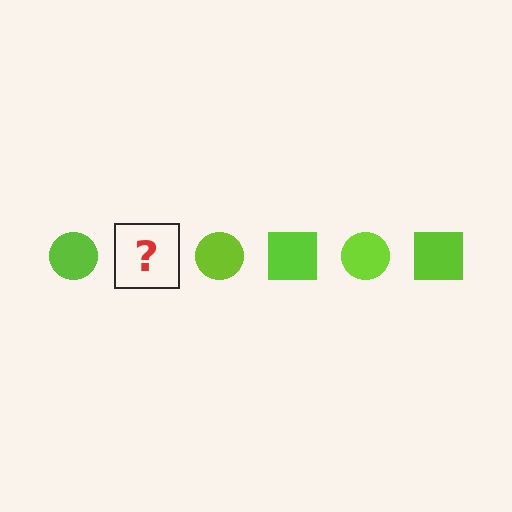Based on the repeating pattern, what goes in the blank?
The blank should be a lime square.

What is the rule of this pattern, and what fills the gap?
The rule is that the pattern cycles through circle, square shapes in lime. The gap should be filled with a lime square.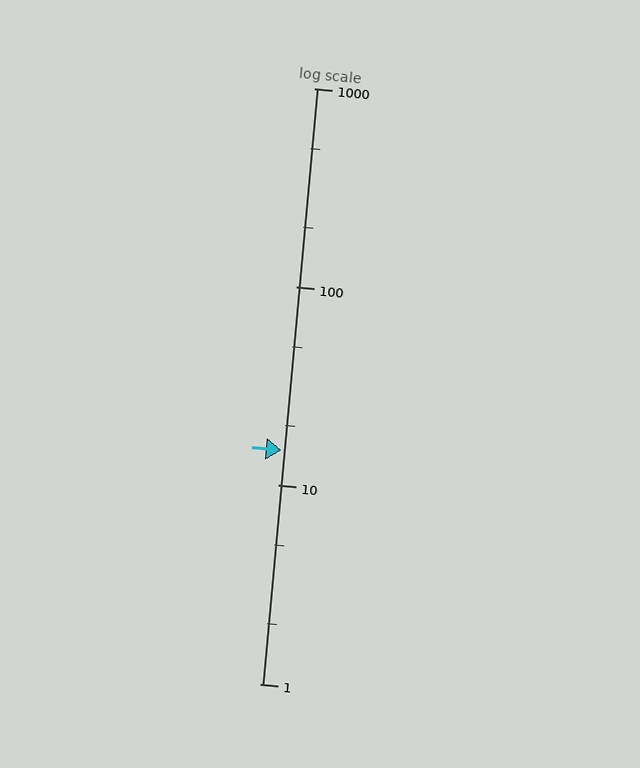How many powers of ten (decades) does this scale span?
The scale spans 3 decades, from 1 to 1000.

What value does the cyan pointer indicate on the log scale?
The pointer indicates approximately 15.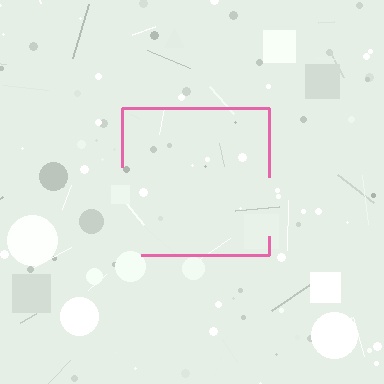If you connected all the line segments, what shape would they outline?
They would outline a square.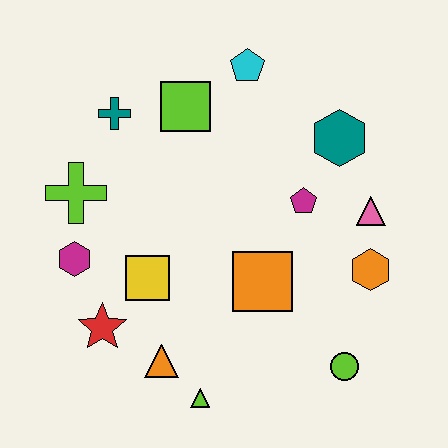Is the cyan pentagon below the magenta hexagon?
No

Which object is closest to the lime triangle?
The orange triangle is closest to the lime triangle.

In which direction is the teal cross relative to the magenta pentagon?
The teal cross is to the left of the magenta pentagon.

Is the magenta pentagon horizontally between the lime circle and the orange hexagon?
No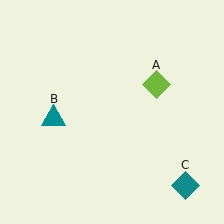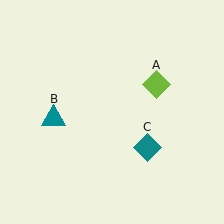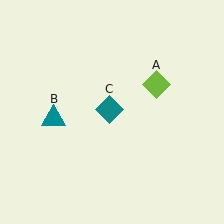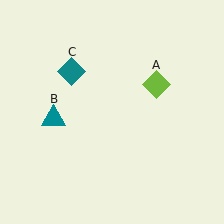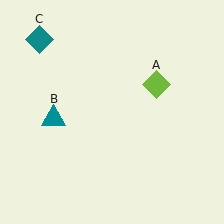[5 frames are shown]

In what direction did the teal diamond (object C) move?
The teal diamond (object C) moved up and to the left.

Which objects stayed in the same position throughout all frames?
Lime diamond (object A) and teal triangle (object B) remained stationary.